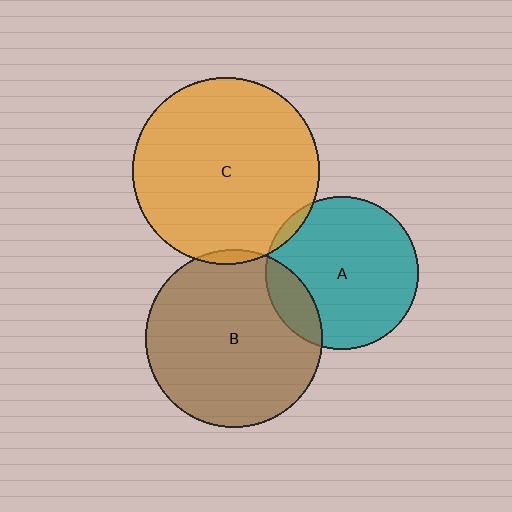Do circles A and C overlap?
Yes.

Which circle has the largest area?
Circle C (orange).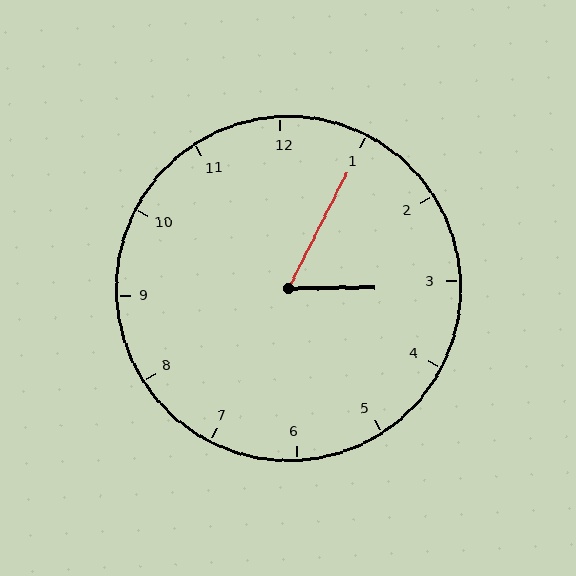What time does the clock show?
3:05.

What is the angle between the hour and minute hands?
Approximately 62 degrees.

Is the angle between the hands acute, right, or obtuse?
It is acute.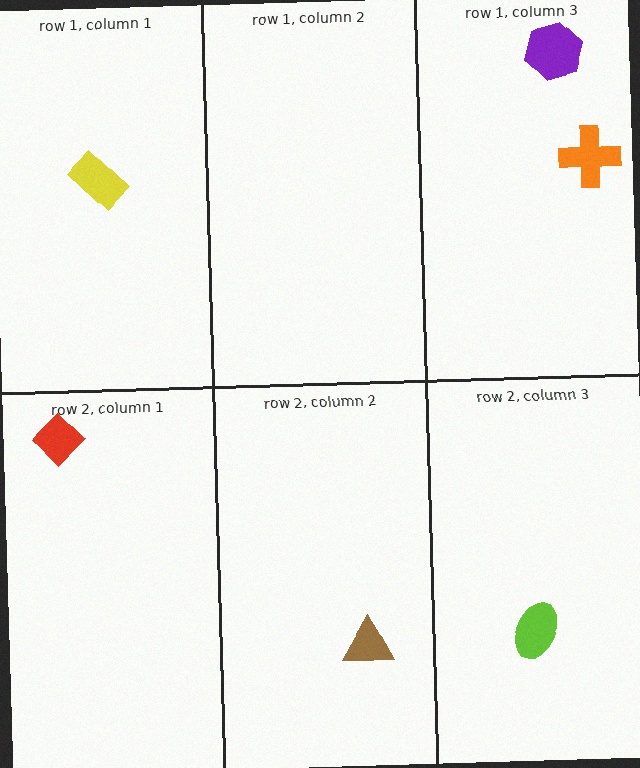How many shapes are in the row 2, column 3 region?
1.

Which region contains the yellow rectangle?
The row 1, column 1 region.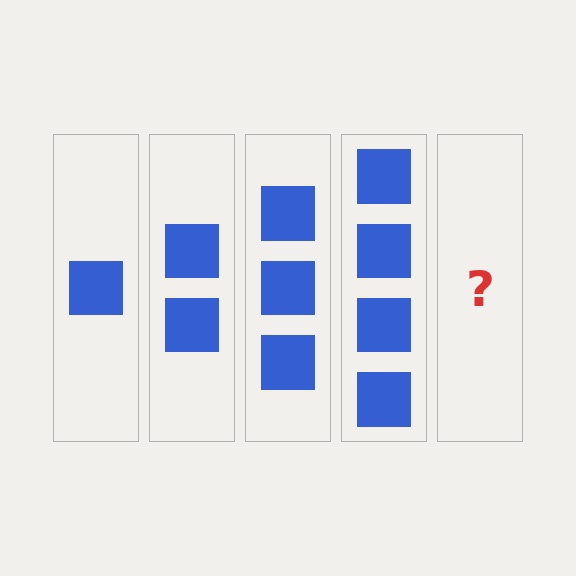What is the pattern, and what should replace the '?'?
The pattern is that each step adds one more square. The '?' should be 5 squares.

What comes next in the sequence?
The next element should be 5 squares.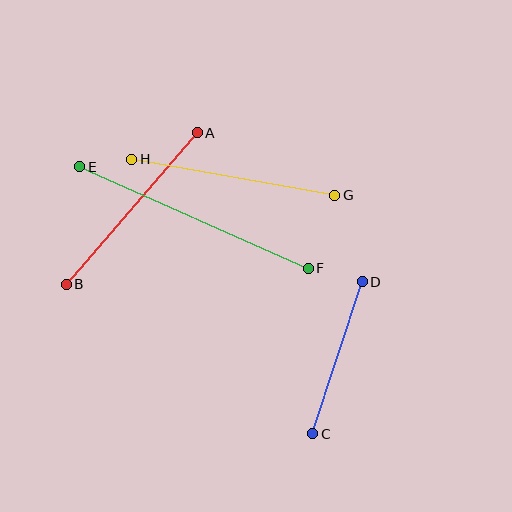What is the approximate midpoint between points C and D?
The midpoint is at approximately (338, 358) pixels.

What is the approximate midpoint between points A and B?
The midpoint is at approximately (132, 209) pixels.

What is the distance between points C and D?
The distance is approximately 160 pixels.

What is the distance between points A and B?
The distance is approximately 200 pixels.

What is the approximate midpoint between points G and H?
The midpoint is at approximately (233, 177) pixels.